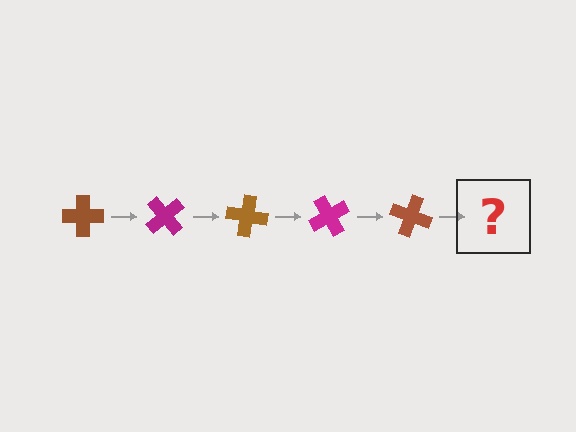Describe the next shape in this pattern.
It should be a magenta cross, rotated 250 degrees from the start.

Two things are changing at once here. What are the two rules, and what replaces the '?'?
The two rules are that it rotates 50 degrees each step and the color cycles through brown and magenta. The '?' should be a magenta cross, rotated 250 degrees from the start.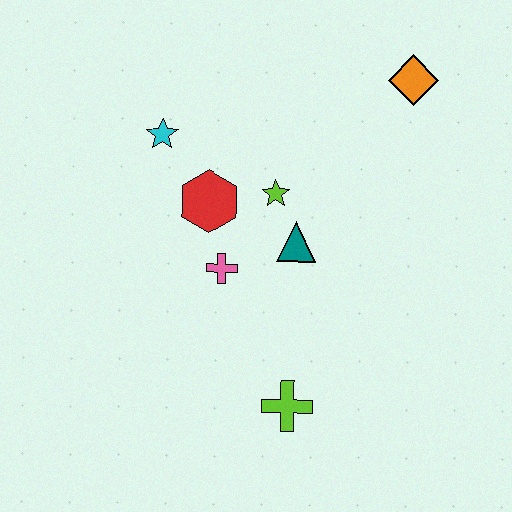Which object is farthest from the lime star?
The lime cross is farthest from the lime star.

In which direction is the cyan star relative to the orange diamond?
The cyan star is to the left of the orange diamond.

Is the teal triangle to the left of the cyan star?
No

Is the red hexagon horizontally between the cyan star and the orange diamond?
Yes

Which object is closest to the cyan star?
The red hexagon is closest to the cyan star.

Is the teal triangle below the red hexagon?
Yes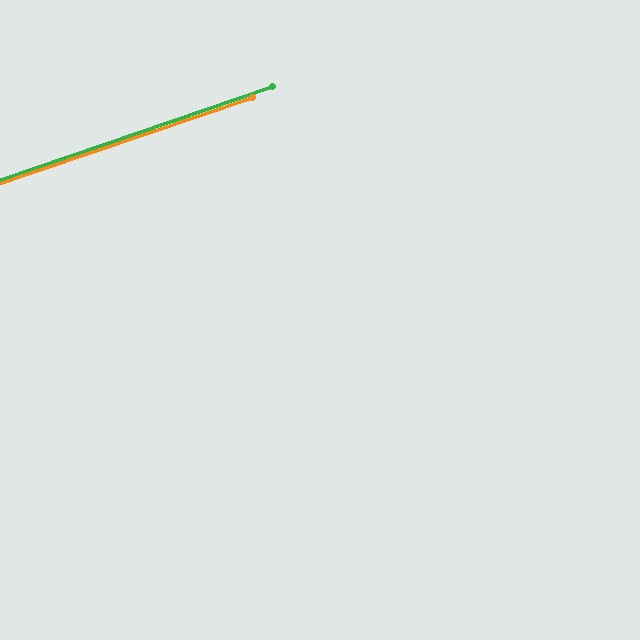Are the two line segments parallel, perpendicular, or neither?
Parallel — their directions differ by only 0.3°.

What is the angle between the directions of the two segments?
Approximately 0 degrees.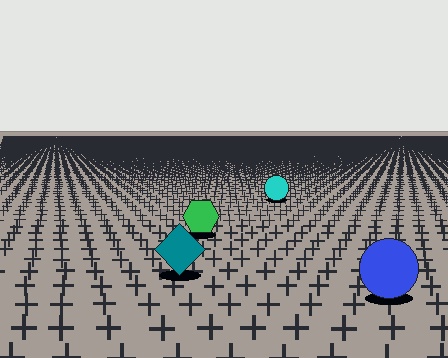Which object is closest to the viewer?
The blue circle is closest. The texture marks near it are larger and more spread out.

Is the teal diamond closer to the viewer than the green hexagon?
Yes. The teal diamond is closer — you can tell from the texture gradient: the ground texture is coarser near it.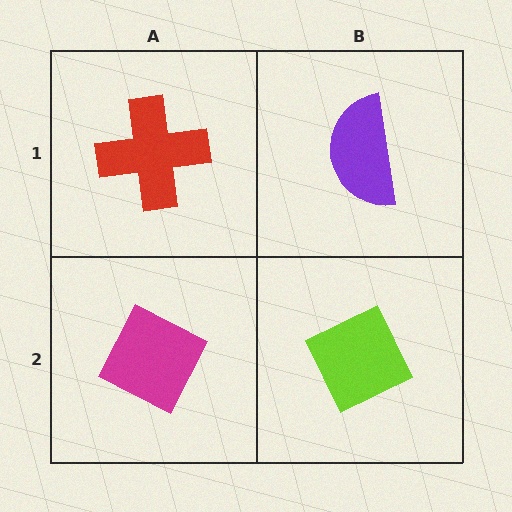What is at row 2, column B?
A lime diamond.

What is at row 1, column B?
A purple semicircle.